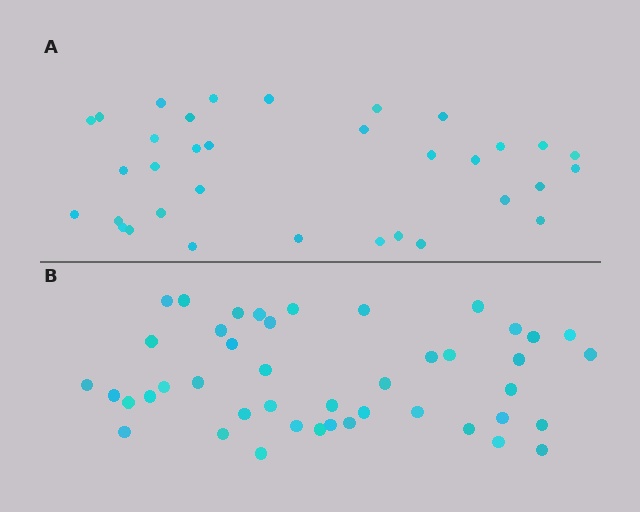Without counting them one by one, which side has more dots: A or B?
Region B (the bottom region) has more dots.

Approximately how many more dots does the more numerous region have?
Region B has roughly 10 or so more dots than region A.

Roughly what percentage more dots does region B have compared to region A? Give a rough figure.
About 30% more.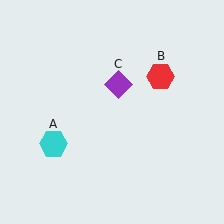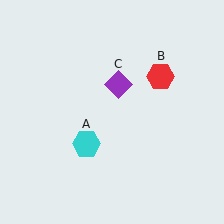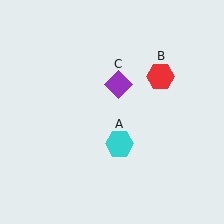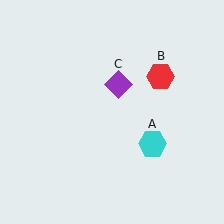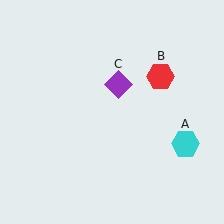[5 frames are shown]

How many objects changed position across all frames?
1 object changed position: cyan hexagon (object A).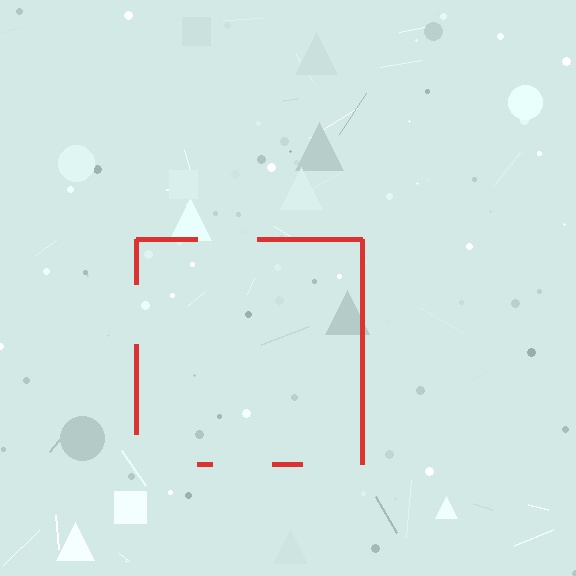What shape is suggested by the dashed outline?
The dashed outline suggests a square.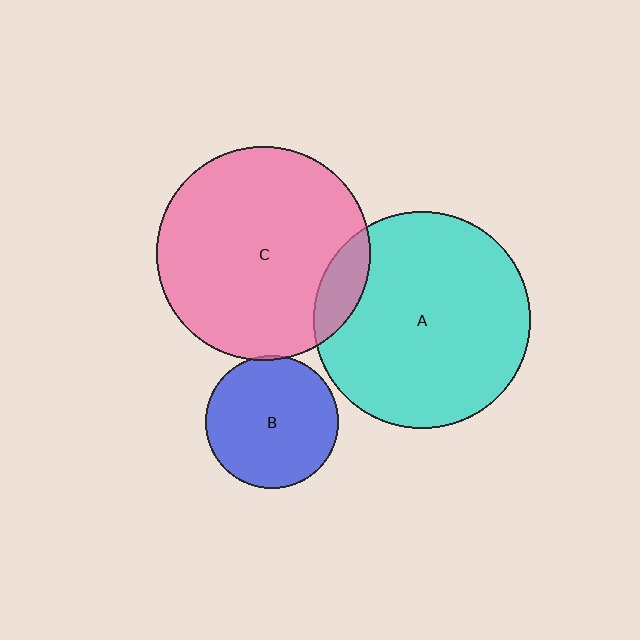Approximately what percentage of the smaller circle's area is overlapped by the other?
Approximately 5%.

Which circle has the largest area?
Circle A (cyan).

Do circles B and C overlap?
Yes.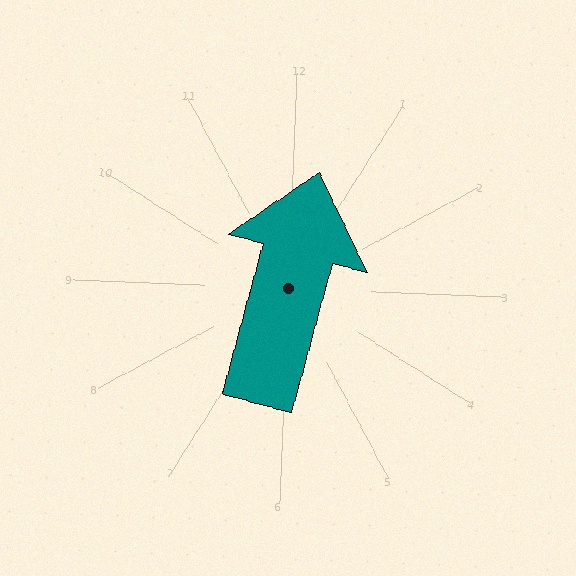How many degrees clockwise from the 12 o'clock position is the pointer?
Approximately 13 degrees.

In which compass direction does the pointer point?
North.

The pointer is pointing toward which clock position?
Roughly 12 o'clock.